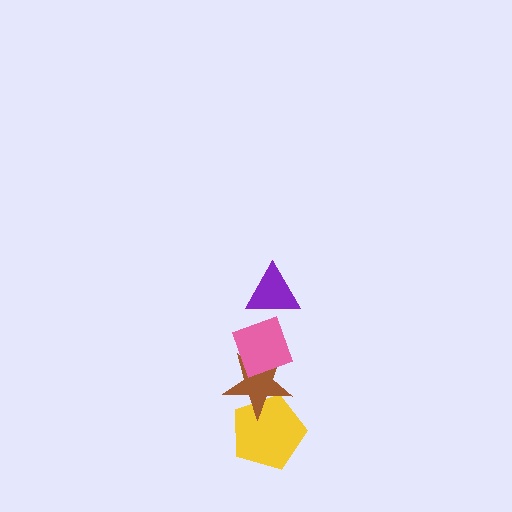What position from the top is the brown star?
The brown star is 3rd from the top.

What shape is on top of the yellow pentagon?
The brown star is on top of the yellow pentagon.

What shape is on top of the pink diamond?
The purple triangle is on top of the pink diamond.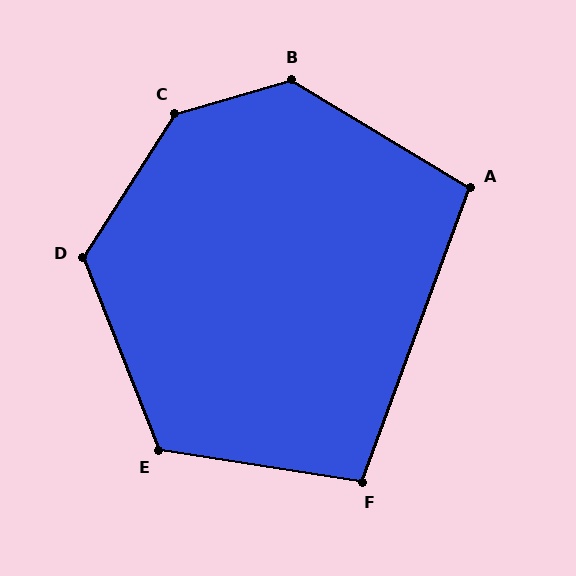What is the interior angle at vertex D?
Approximately 126 degrees (obtuse).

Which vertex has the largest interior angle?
C, at approximately 139 degrees.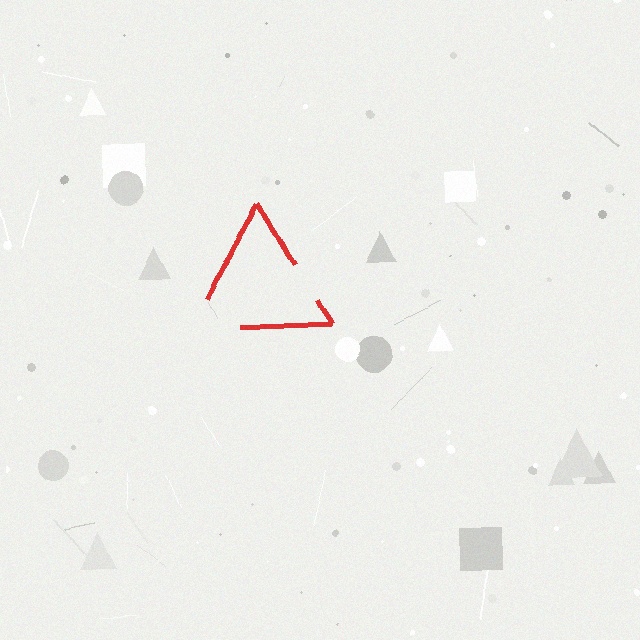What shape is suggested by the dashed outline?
The dashed outline suggests a triangle.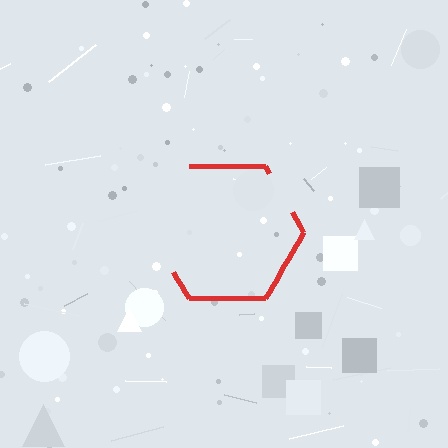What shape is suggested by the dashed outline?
The dashed outline suggests a hexagon.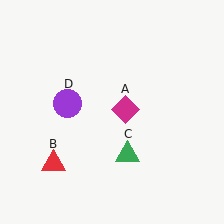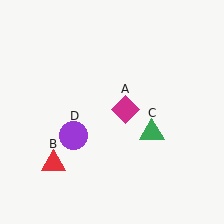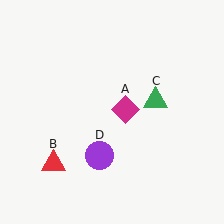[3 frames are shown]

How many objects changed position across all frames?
2 objects changed position: green triangle (object C), purple circle (object D).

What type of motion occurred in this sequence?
The green triangle (object C), purple circle (object D) rotated counterclockwise around the center of the scene.